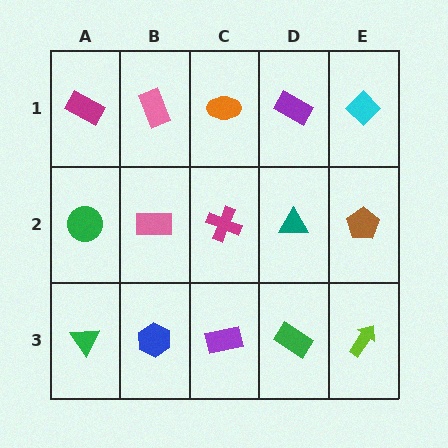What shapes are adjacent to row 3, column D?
A teal triangle (row 2, column D), a purple rectangle (row 3, column C), a lime arrow (row 3, column E).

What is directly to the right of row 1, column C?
A purple rectangle.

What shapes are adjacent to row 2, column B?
A pink rectangle (row 1, column B), a blue hexagon (row 3, column B), a green circle (row 2, column A), a magenta cross (row 2, column C).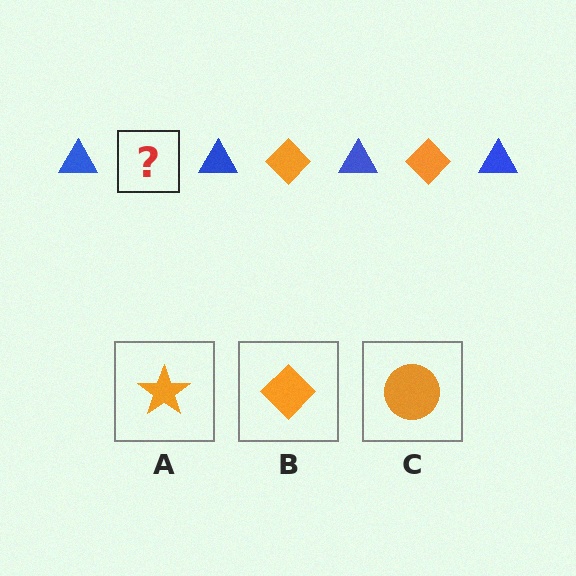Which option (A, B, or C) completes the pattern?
B.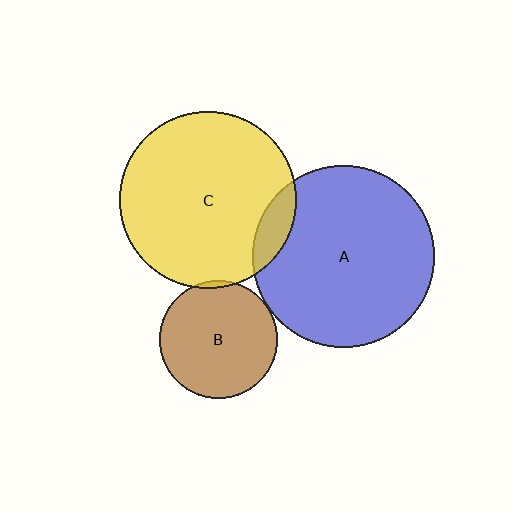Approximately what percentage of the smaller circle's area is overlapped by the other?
Approximately 5%.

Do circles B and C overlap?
Yes.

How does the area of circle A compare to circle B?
Approximately 2.4 times.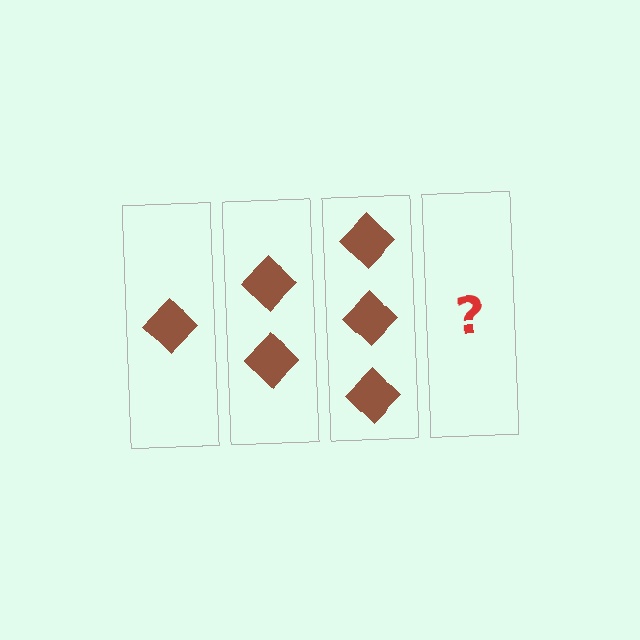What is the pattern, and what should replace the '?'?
The pattern is that each step adds one more diamond. The '?' should be 4 diamonds.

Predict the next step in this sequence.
The next step is 4 diamonds.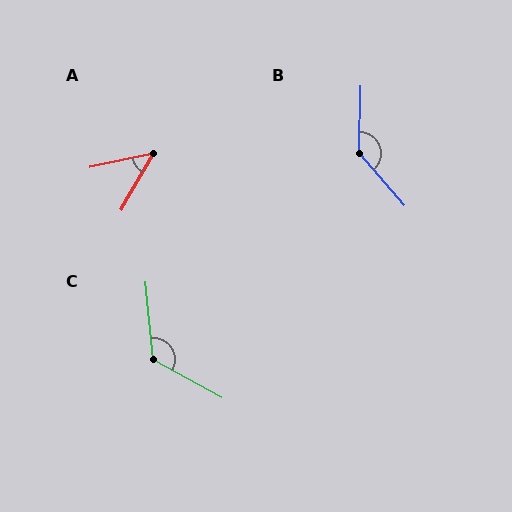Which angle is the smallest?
A, at approximately 48 degrees.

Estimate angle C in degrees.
Approximately 124 degrees.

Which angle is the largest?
B, at approximately 138 degrees.